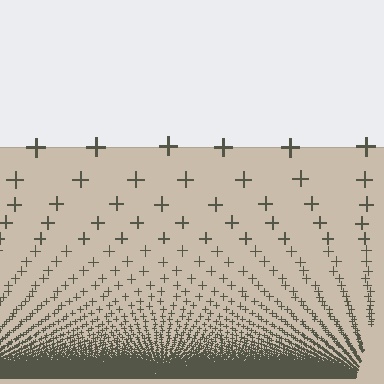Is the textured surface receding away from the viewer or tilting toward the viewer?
The surface appears to tilt toward the viewer. Texture elements get larger and sparser toward the top.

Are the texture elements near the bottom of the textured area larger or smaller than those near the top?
Smaller. The gradient is inverted — elements near the bottom are smaller and denser.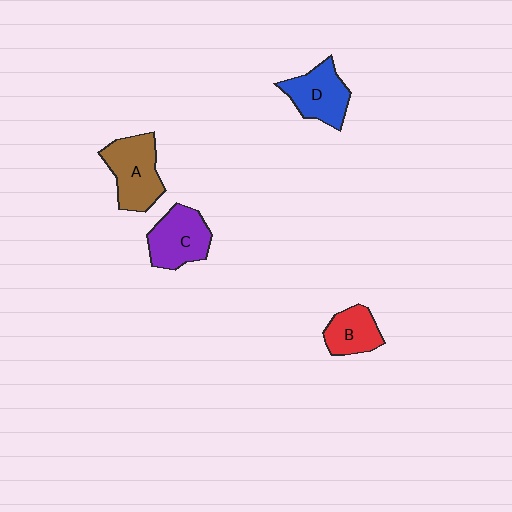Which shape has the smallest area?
Shape B (red).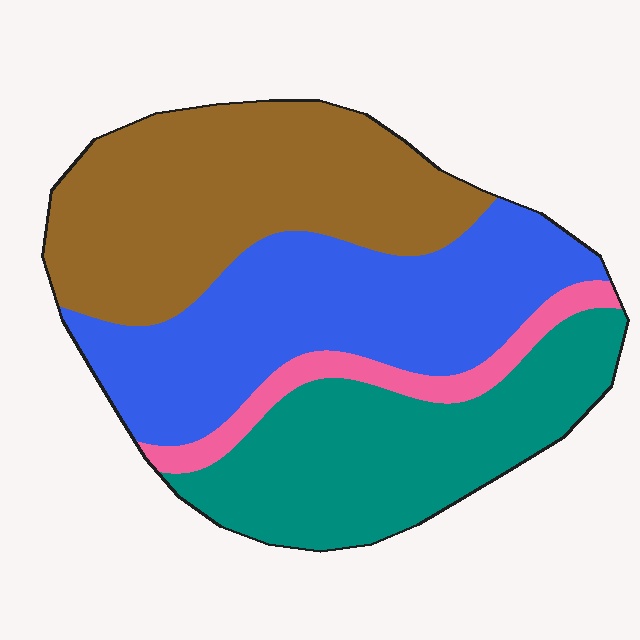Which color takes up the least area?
Pink, at roughly 10%.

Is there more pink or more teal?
Teal.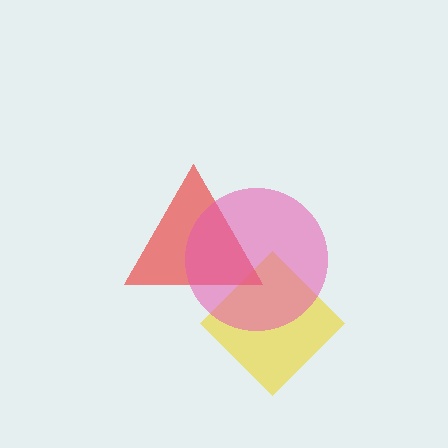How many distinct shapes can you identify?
There are 3 distinct shapes: a yellow diamond, a red triangle, a pink circle.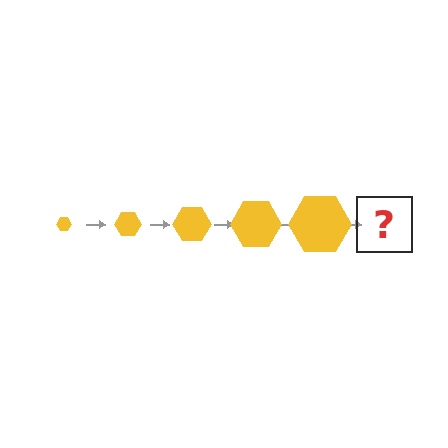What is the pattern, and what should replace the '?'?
The pattern is that the hexagon gets progressively larger each step. The '?' should be a yellow hexagon, larger than the previous one.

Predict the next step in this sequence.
The next step is a yellow hexagon, larger than the previous one.